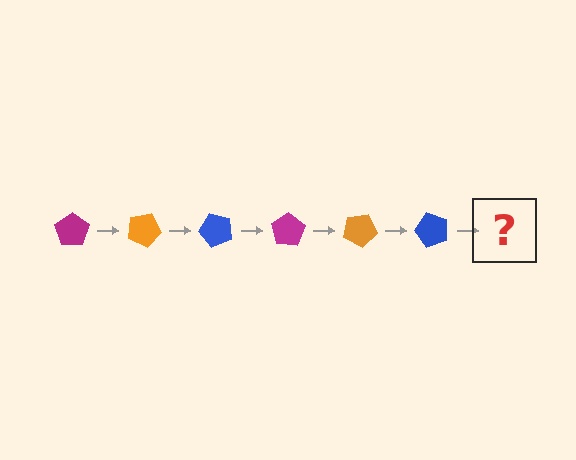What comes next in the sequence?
The next element should be a magenta pentagon, rotated 150 degrees from the start.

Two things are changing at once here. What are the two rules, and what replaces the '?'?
The two rules are that it rotates 25 degrees each step and the color cycles through magenta, orange, and blue. The '?' should be a magenta pentagon, rotated 150 degrees from the start.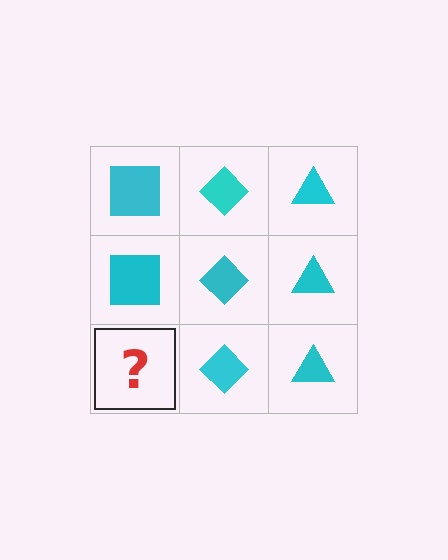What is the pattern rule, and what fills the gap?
The rule is that each column has a consistent shape. The gap should be filled with a cyan square.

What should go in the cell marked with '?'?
The missing cell should contain a cyan square.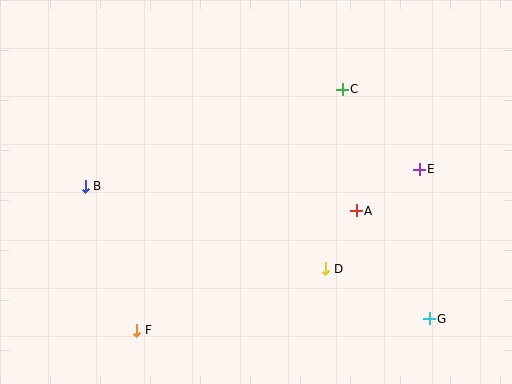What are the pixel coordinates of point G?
Point G is at (429, 319).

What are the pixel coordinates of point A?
Point A is at (356, 211).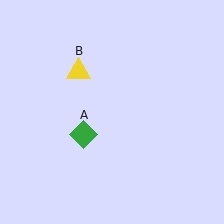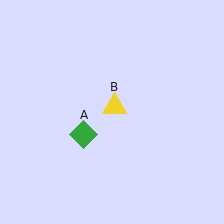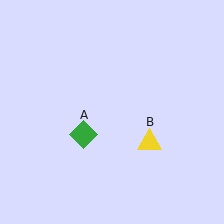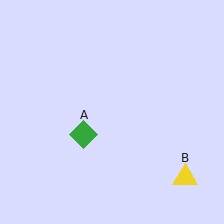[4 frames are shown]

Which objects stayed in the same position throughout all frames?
Green diamond (object A) remained stationary.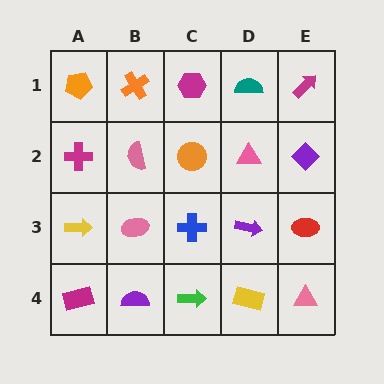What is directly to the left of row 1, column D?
A magenta hexagon.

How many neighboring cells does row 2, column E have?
3.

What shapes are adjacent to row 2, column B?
An orange cross (row 1, column B), a pink ellipse (row 3, column B), a magenta cross (row 2, column A), an orange circle (row 2, column C).